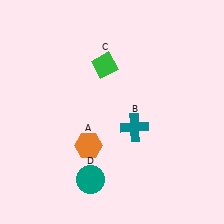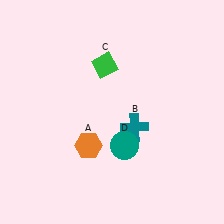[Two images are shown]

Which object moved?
The teal circle (D) moved right.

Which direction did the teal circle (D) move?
The teal circle (D) moved right.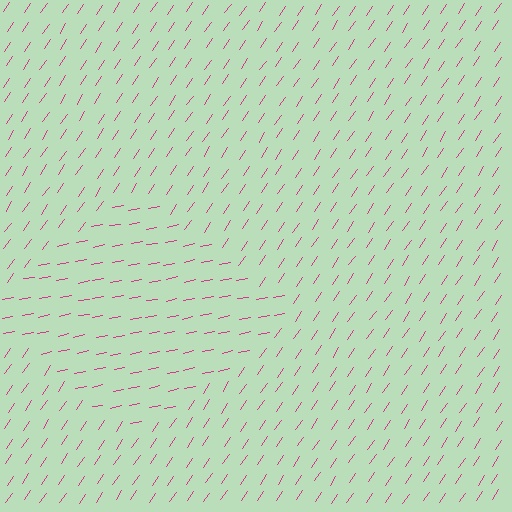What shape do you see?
I see a diamond.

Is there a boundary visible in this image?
Yes, there is a texture boundary formed by a change in line orientation.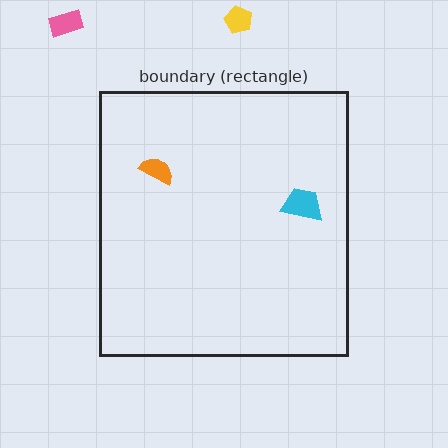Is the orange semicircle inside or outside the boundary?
Inside.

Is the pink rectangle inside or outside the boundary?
Outside.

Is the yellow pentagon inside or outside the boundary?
Outside.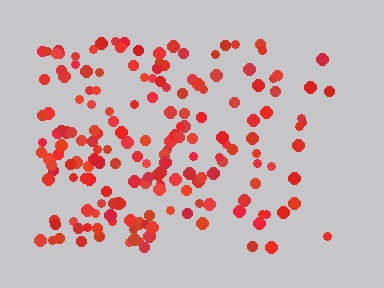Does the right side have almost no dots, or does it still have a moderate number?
Still a moderate number, just noticeably fewer than the left.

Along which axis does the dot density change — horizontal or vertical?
Horizontal.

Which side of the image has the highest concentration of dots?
The left.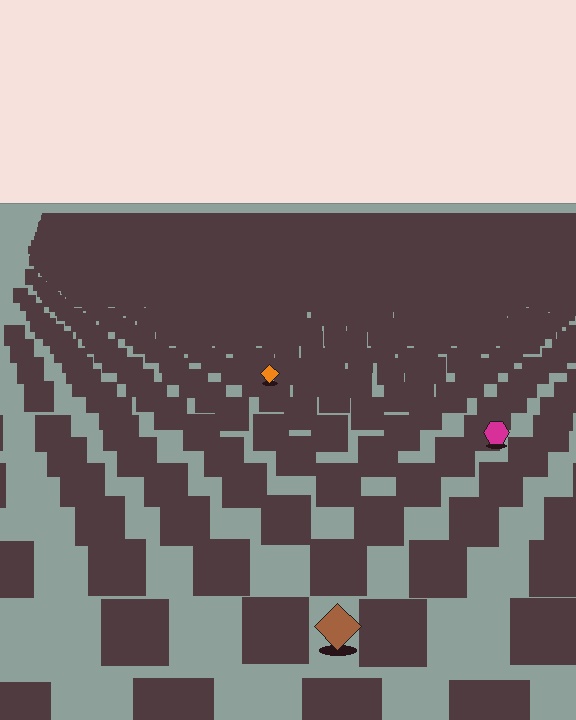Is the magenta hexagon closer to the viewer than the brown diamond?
No. The brown diamond is closer — you can tell from the texture gradient: the ground texture is coarser near it.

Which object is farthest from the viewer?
The orange diamond is farthest from the viewer. It appears smaller and the ground texture around it is denser.